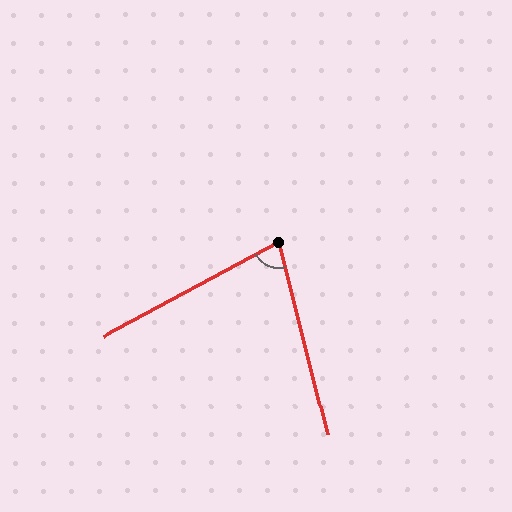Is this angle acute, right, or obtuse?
It is acute.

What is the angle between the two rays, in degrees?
Approximately 76 degrees.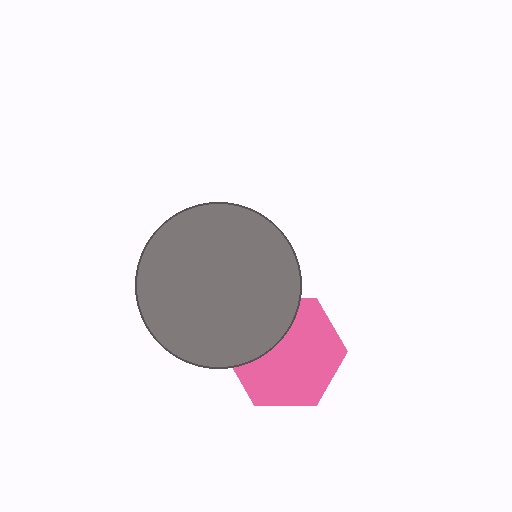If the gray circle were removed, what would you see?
You would see the complete pink hexagon.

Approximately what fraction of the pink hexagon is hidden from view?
Roughly 32% of the pink hexagon is hidden behind the gray circle.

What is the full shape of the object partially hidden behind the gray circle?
The partially hidden object is a pink hexagon.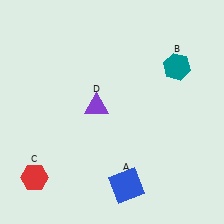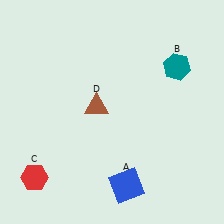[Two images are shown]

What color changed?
The triangle (D) changed from purple in Image 1 to brown in Image 2.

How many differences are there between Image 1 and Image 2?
There is 1 difference between the two images.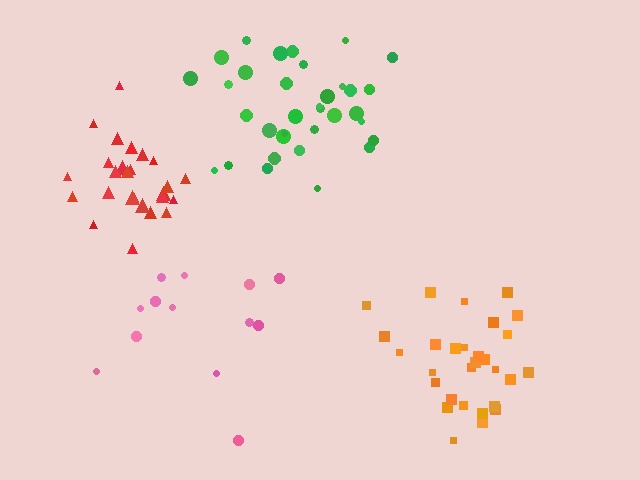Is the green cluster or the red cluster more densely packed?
Red.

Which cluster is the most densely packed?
Red.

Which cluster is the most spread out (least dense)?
Pink.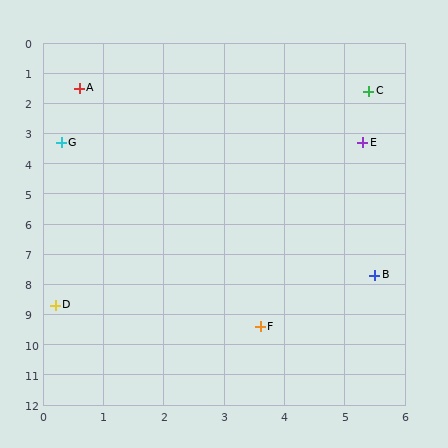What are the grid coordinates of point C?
Point C is at approximately (5.4, 1.6).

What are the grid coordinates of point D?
Point D is at approximately (0.2, 8.7).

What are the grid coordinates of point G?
Point G is at approximately (0.3, 3.3).